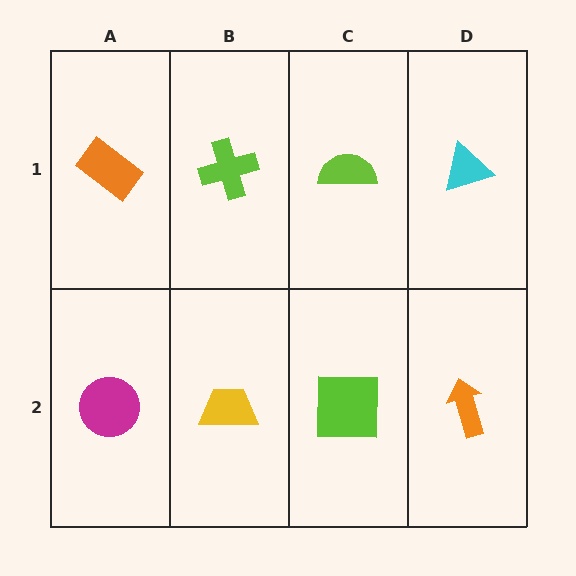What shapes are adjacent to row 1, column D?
An orange arrow (row 2, column D), a lime semicircle (row 1, column C).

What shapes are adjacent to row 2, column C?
A lime semicircle (row 1, column C), a yellow trapezoid (row 2, column B), an orange arrow (row 2, column D).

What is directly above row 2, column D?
A cyan triangle.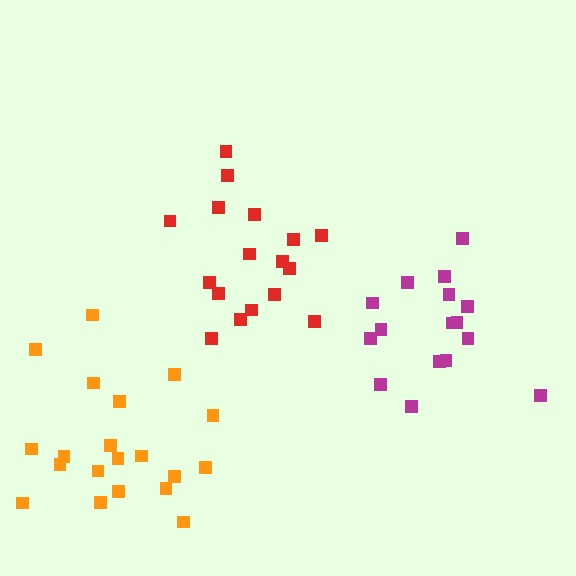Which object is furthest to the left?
The orange cluster is leftmost.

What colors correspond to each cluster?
The clusters are colored: magenta, orange, red.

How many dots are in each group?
Group 1: 16 dots, Group 2: 20 dots, Group 3: 17 dots (53 total).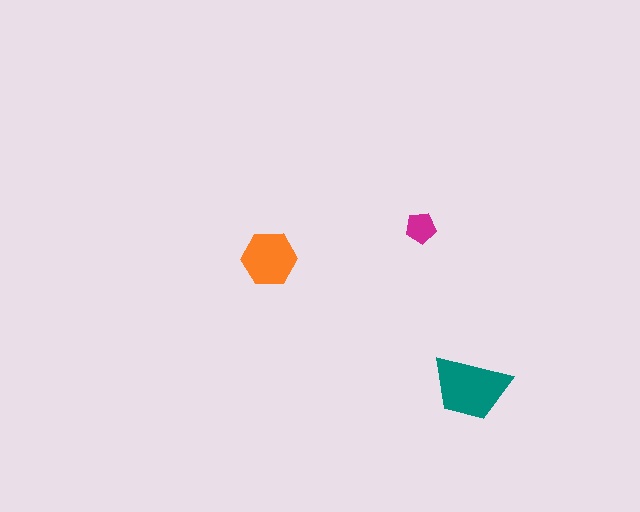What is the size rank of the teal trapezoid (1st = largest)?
1st.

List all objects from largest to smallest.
The teal trapezoid, the orange hexagon, the magenta pentagon.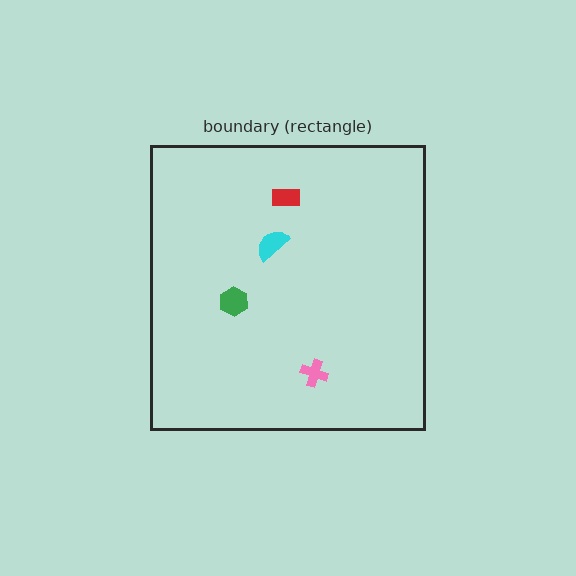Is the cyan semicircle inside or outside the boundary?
Inside.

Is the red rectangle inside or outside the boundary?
Inside.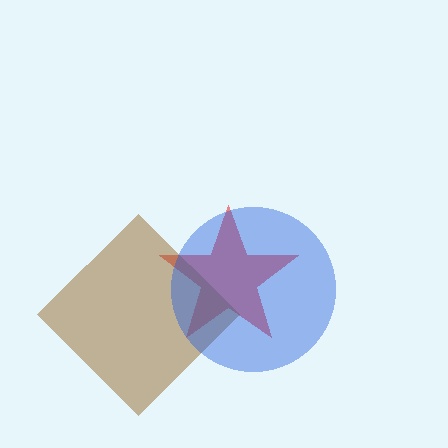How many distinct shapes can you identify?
There are 3 distinct shapes: a red star, a brown diamond, a blue circle.